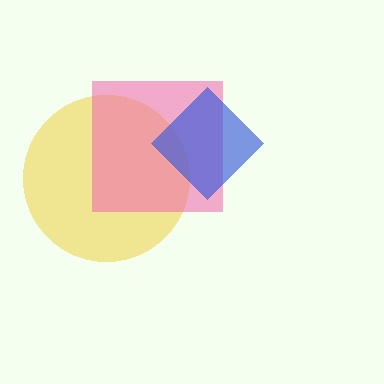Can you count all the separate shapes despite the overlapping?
Yes, there are 3 separate shapes.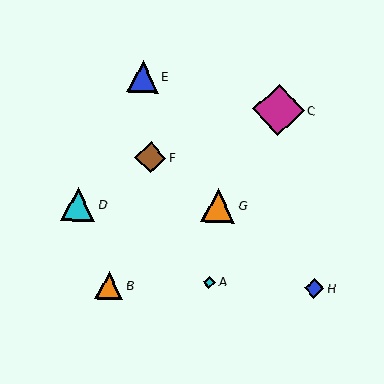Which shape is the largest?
The magenta diamond (labeled C) is the largest.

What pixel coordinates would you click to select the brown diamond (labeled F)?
Click at (151, 158) to select the brown diamond F.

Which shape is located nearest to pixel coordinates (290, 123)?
The magenta diamond (labeled C) at (279, 110) is nearest to that location.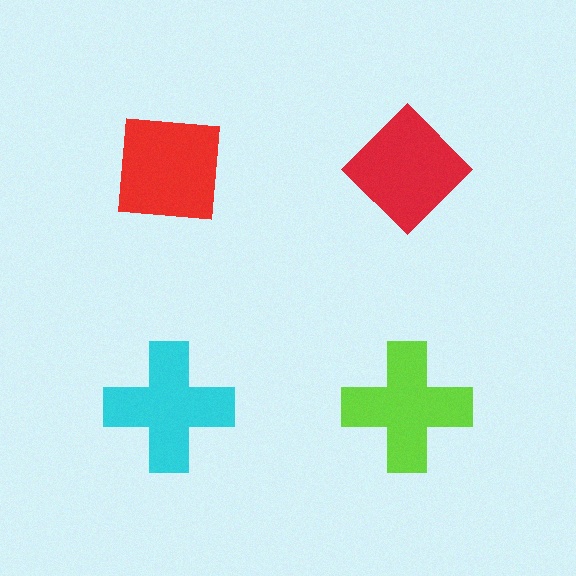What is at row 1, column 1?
A red square.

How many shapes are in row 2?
2 shapes.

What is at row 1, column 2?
A red diamond.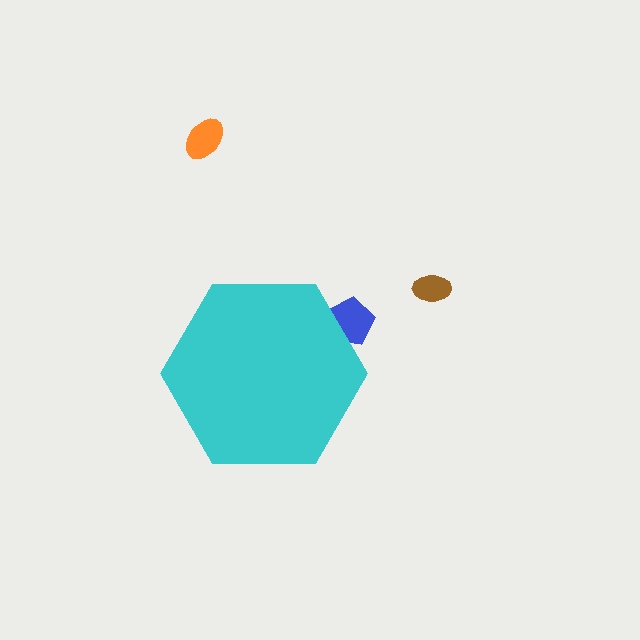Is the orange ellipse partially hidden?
No, the orange ellipse is fully visible.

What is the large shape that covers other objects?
A cyan hexagon.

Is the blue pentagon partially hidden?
Yes, the blue pentagon is partially hidden behind the cyan hexagon.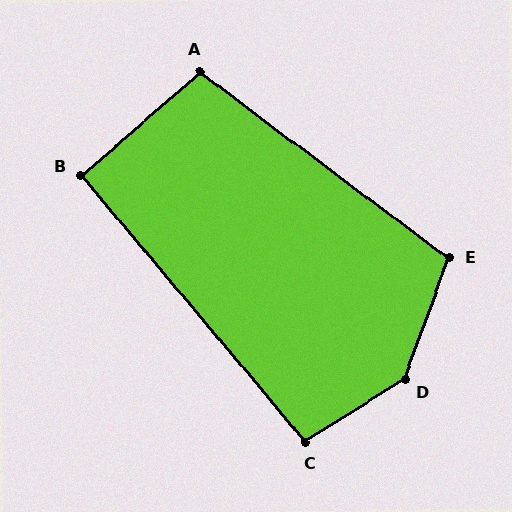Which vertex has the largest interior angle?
D, at approximately 143 degrees.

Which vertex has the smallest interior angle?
B, at approximately 91 degrees.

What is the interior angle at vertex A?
Approximately 102 degrees (obtuse).